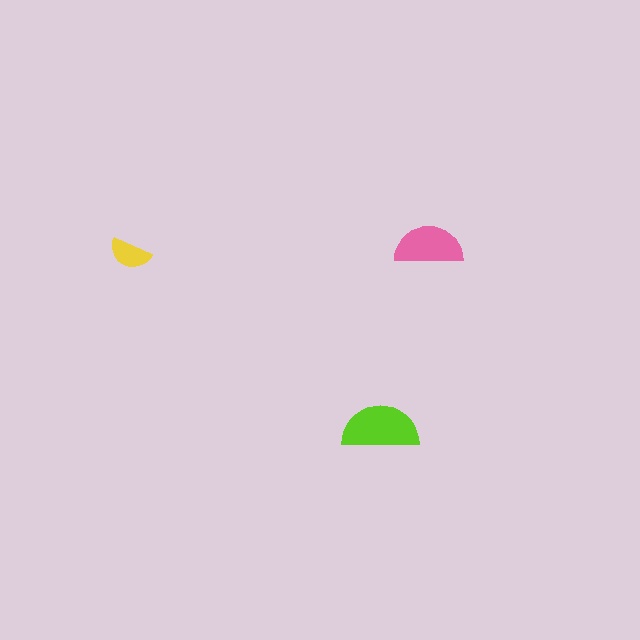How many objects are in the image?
There are 3 objects in the image.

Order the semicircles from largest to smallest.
the lime one, the pink one, the yellow one.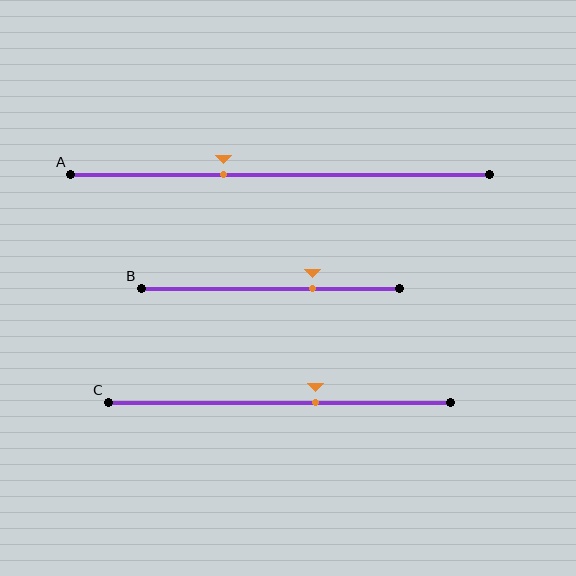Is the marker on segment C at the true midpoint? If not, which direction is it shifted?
No, the marker on segment C is shifted to the right by about 10% of the segment length.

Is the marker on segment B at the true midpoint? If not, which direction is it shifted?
No, the marker on segment B is shifted to the right by about 16% of the segment length.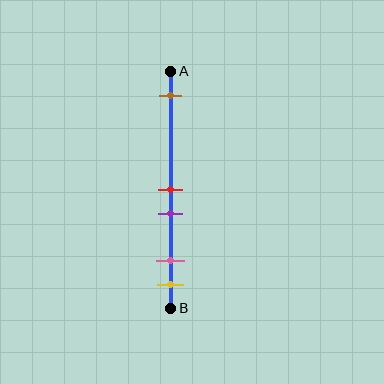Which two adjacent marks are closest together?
The red and purple marks are the closest adjacent pair.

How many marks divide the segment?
There are 5 marks dividing the segment.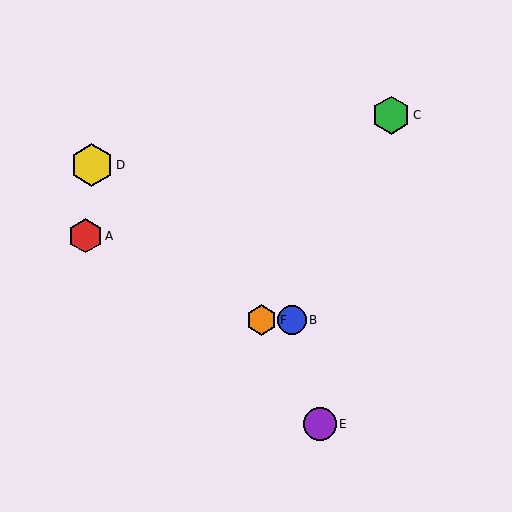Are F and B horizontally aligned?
Yes, both are at y≈320.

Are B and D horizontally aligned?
No, B is at y≈320 and D is at y≈165.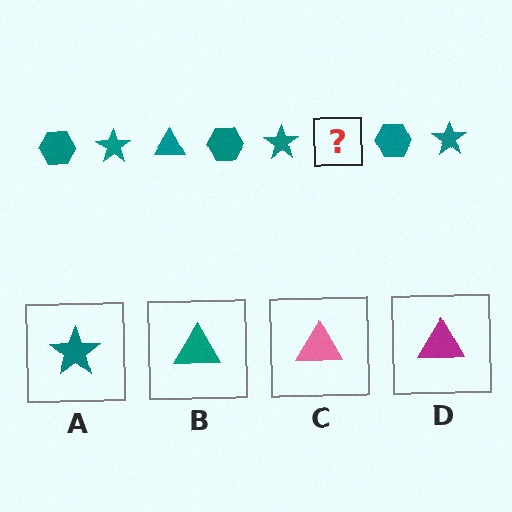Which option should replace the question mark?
Option B.